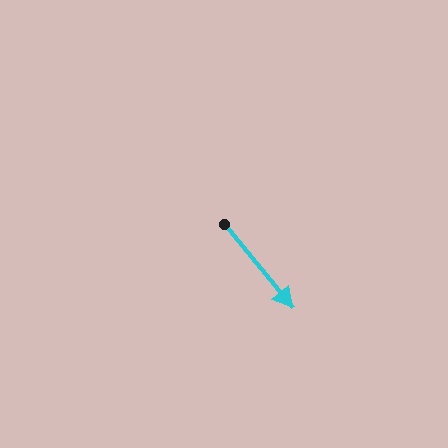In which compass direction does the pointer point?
Southeast.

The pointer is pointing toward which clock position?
Roughly 5 o'clock.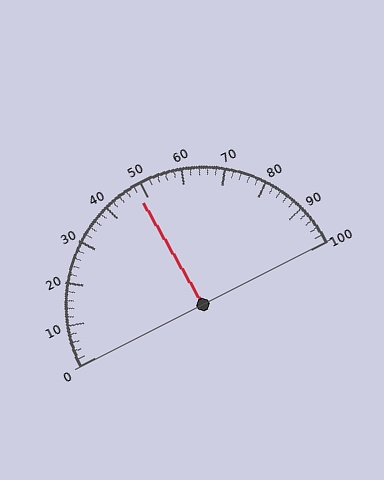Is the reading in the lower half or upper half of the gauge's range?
The reading is in the lower half of the range (0 to 100).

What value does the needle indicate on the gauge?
The needle indicates approximately 48.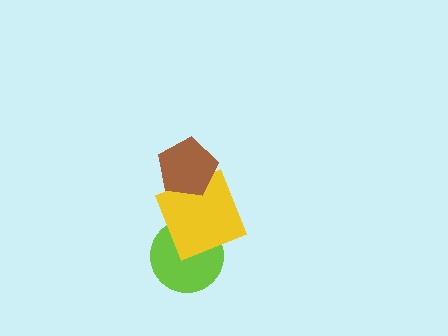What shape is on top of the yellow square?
The brown pentagon is on top of the yellow square.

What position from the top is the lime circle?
The lime circle is 3rd from the top.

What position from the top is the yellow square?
The yellow square is 2nd from the top.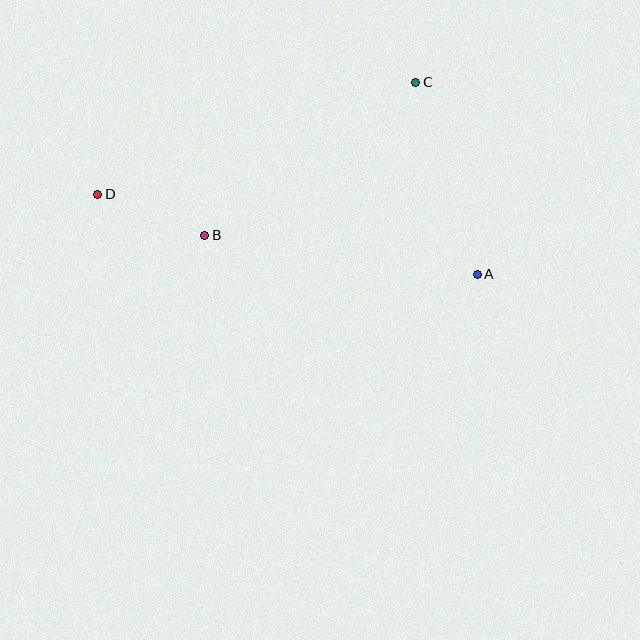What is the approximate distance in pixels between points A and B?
The distance between A and B is approximately 275 pixels.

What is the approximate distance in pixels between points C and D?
The distance between C and D is approximately 337 pixels.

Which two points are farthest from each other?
Points A and D are farthest from each other.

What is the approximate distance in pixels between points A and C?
The distance between A and C is approximately 202 pixels.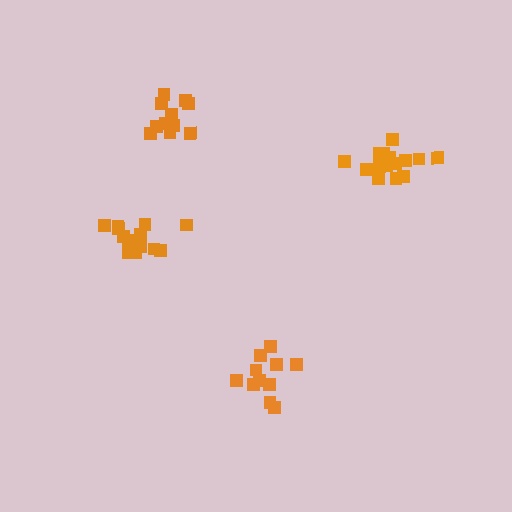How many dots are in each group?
Group 1: 15 dots, Group 2: 16 dots, Group 3: 11 dots, Group 4: 12 dots (54 total).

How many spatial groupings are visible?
There are 4 spatial groupings.